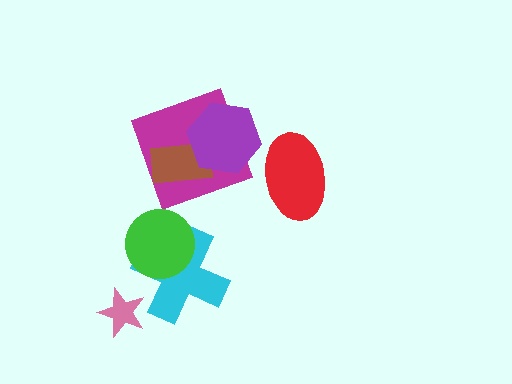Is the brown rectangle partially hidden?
Yes, it is partially covered by another shape.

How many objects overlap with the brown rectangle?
2 objects overlap with the brown rectangle.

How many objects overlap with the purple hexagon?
2 objects overlap with the purple hexagon.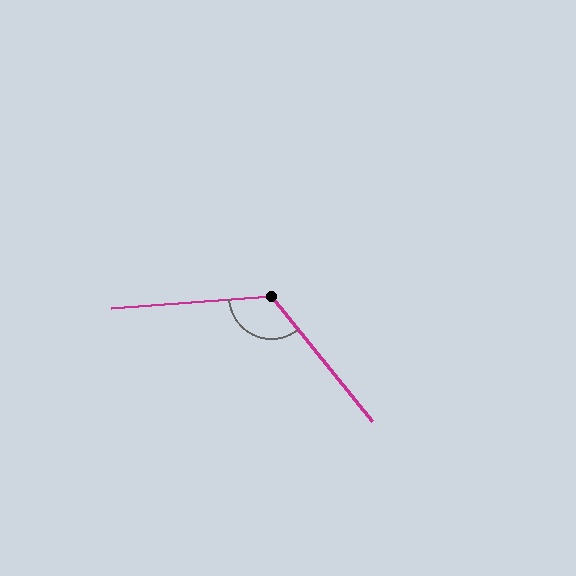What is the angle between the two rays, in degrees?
Approximately 125 degrees.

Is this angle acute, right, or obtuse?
It is obtuse.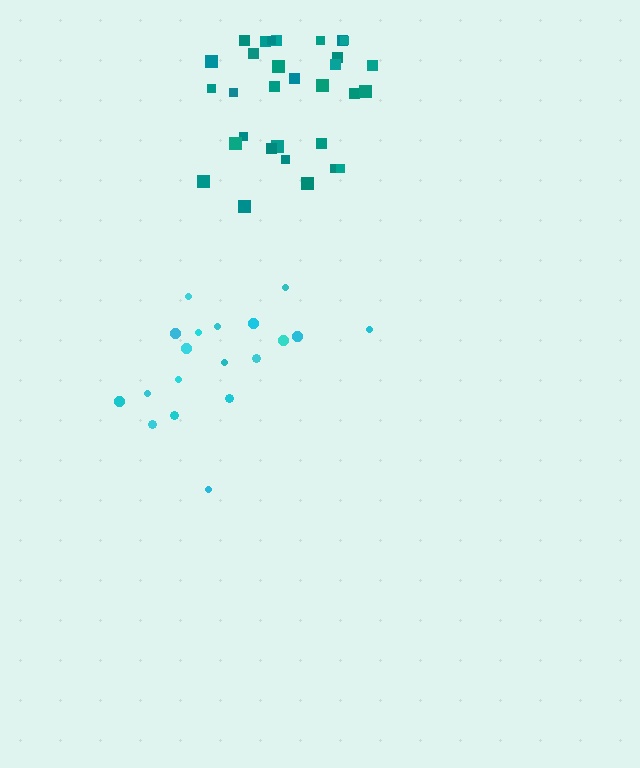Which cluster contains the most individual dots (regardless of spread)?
Teal (32).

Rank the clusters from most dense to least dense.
teal, cyan.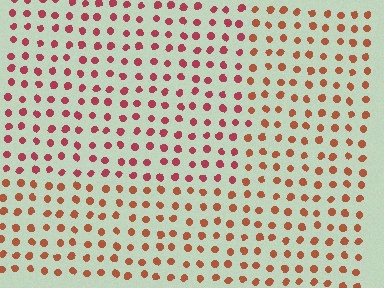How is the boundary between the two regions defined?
The boundary is defined purely by a slight shift in hue (about 28 degrees). Spacing, size, and orientation are identical on both sides.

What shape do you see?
I see a rectangle.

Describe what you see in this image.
The image is filled with small brown elements in a uniform arrangement. A rectangle-shaped region is visible where the elements are tinted to a slightly different hue, forming a subtle color boundary.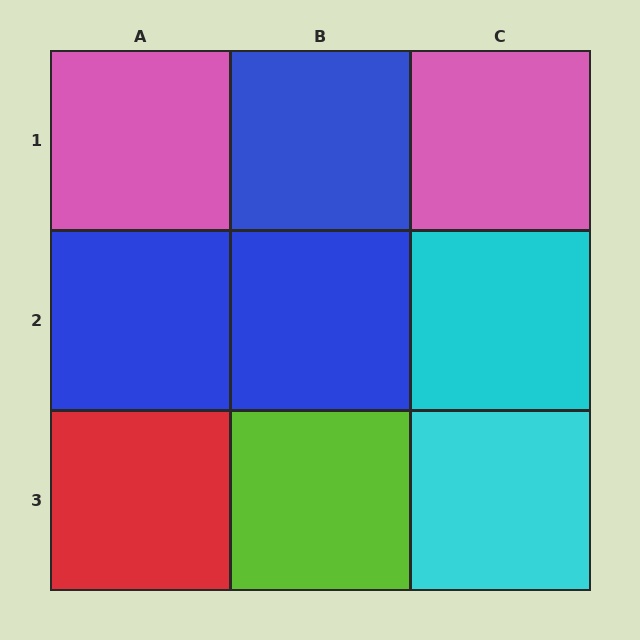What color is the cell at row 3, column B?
Lime.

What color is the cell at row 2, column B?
Blue.